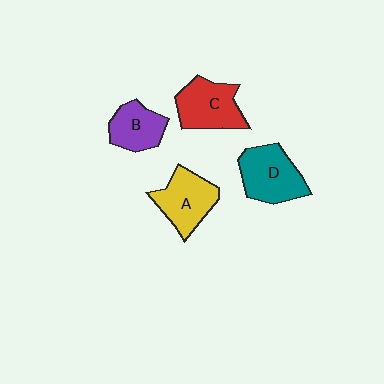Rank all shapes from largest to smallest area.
From largest to smallest: D (teal), C (red), A (yellow), B (purple).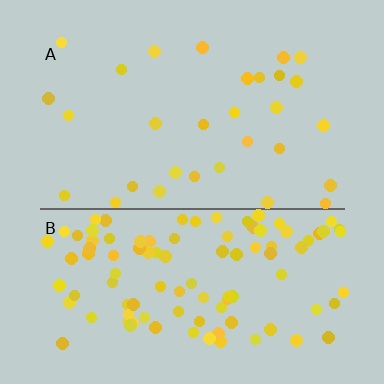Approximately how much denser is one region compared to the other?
Approximately 3.5× — region B over region A.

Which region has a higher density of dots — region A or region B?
B (the bottom).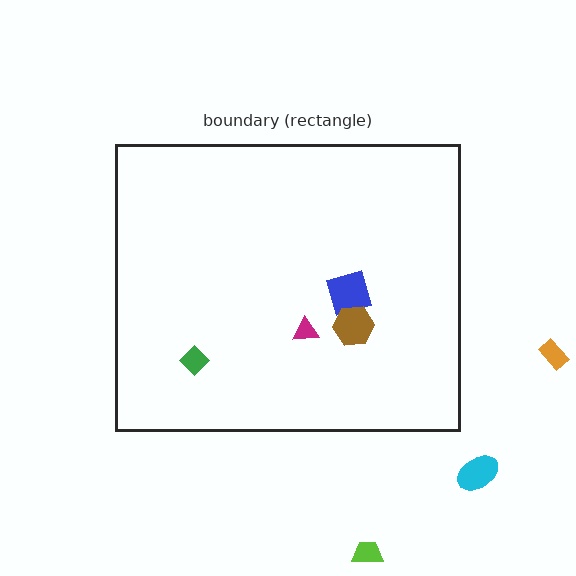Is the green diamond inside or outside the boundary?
Inside.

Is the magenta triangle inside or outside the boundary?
Inside.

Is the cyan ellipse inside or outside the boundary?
Outside.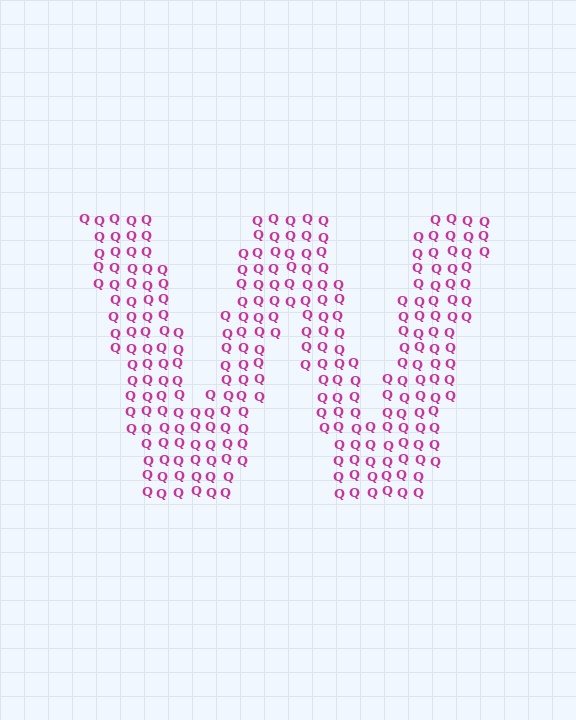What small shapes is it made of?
It is made of small letter Q's.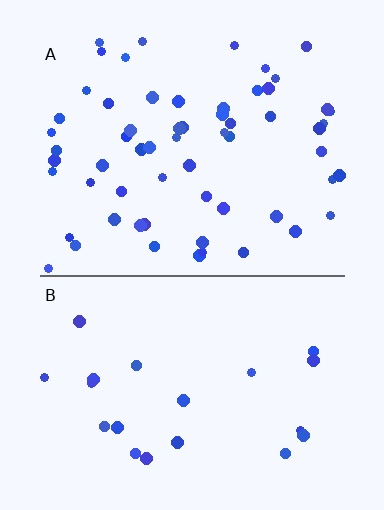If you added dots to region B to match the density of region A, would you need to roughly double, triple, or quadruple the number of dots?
Approximately triple.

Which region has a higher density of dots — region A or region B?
A (the top).